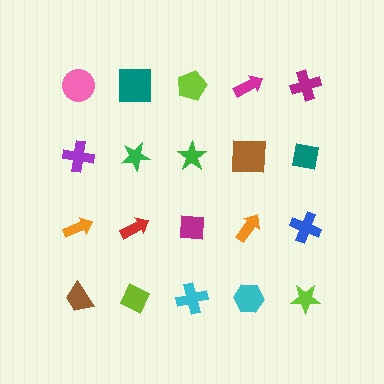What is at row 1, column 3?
A lime pentagon.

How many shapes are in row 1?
5 shapes.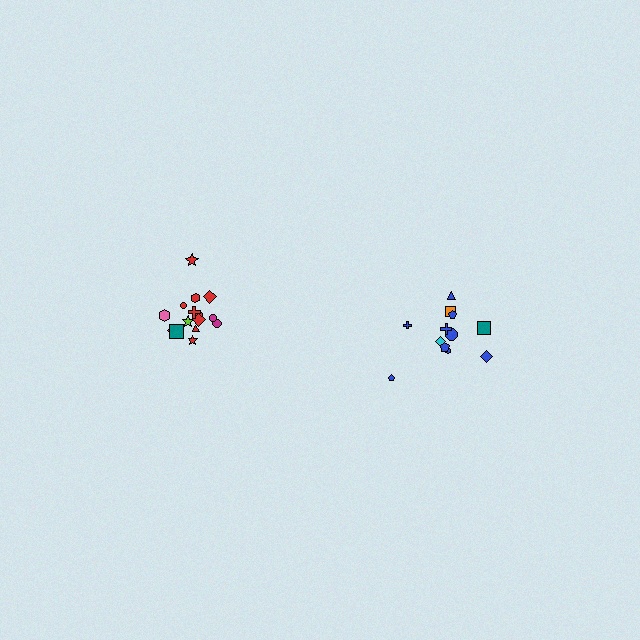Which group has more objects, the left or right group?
The left group.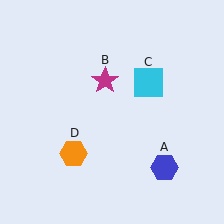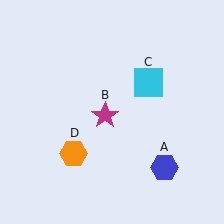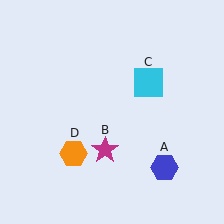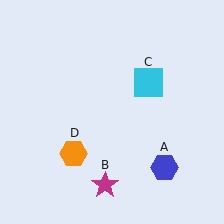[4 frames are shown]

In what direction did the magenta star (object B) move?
The magenta star (object B) moved down.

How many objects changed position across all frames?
1 object changed position: magenta star (object B).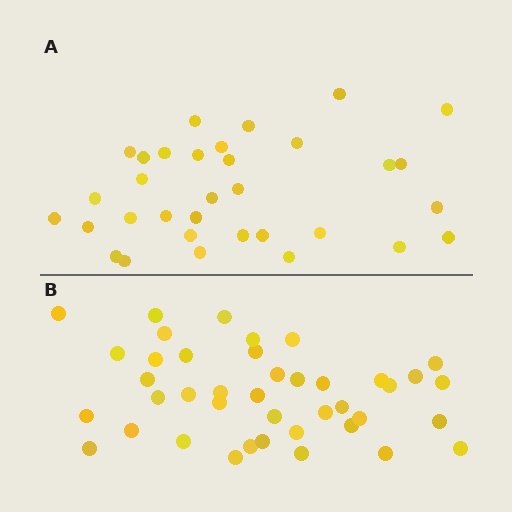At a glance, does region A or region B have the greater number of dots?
Region B (the bottom region) has more dots.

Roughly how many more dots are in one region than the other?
Region B has roughly 8 or so more dots than region A.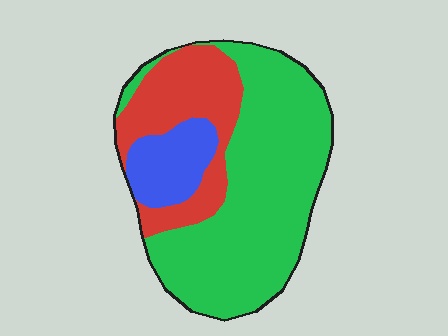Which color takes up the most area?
Green, at roughly 60%.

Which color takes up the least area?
Blue, at roughly 15%.